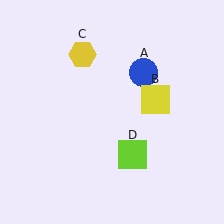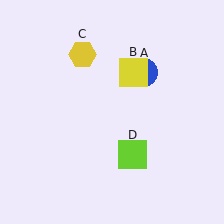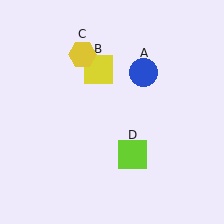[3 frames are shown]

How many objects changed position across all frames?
1 object changed position: yellow square (object B).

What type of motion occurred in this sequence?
The yellow square (object B) rotated counterclockwise around the center of the scene.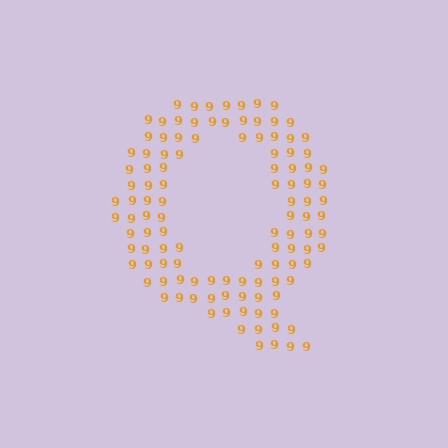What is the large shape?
The large shape is the letter Q.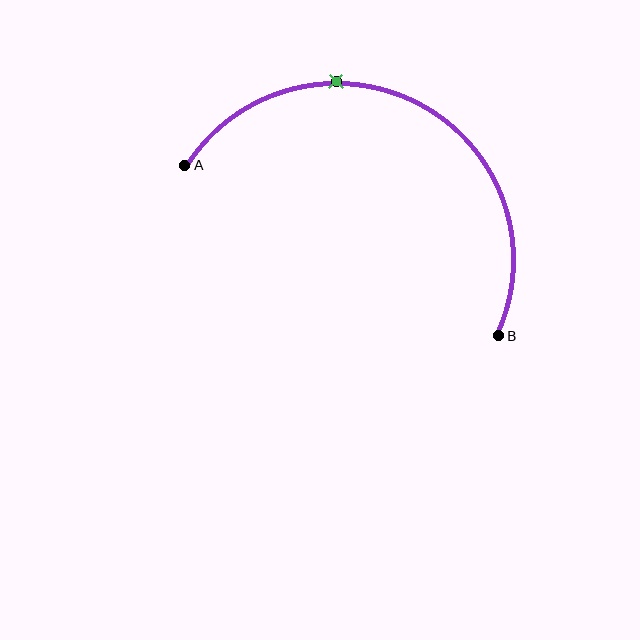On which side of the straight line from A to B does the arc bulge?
The arc bulges above the straight line connecting A and B.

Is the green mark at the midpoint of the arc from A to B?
No. The green mark lies on the arc but is closer to endpoint A. The arc midpoint would be at the point on the curve equidistant along the arc from both A and B.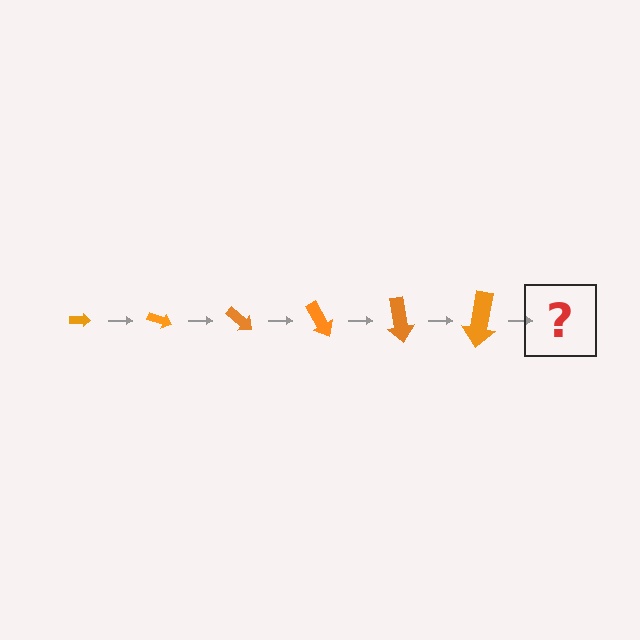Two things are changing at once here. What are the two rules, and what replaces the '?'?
The two rules are that the arrow grows larger each step and it rotates 20 degrees each step. The '?' should be an arrow, larger than the previous one and rotated 120 degrees from the start.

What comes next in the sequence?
The next element should be an arrow, larger than the previous one and rotated 120 degrees from the start.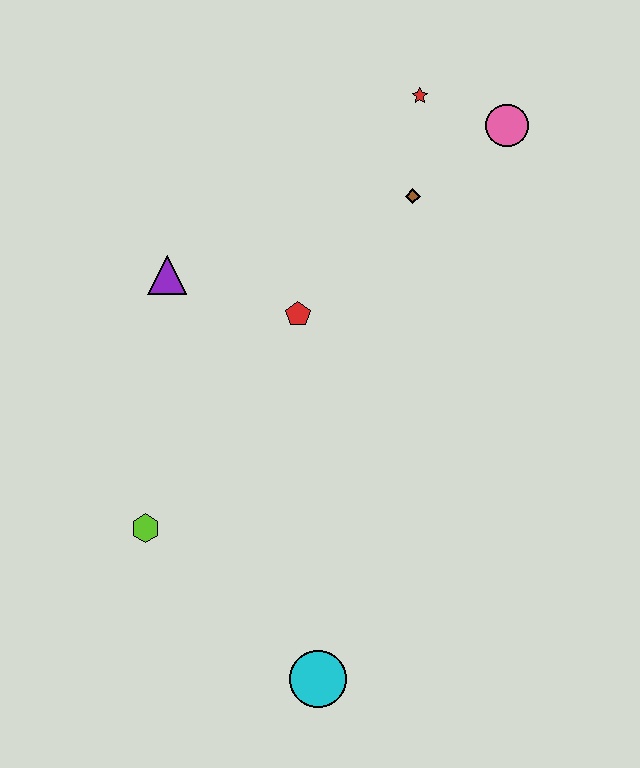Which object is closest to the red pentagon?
The purple triangle is closest to the red pentagon.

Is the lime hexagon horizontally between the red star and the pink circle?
No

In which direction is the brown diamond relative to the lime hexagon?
The brown diamond is above the lime hexagon.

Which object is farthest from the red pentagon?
The cyan circle is farthest from the red pentagon.